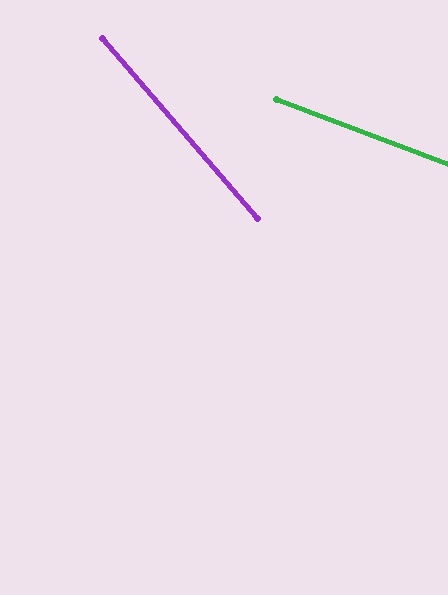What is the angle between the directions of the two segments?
Approximately 28 degrees.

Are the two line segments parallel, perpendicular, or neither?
Neither parallel nor perpendicular — they differ by about 28°.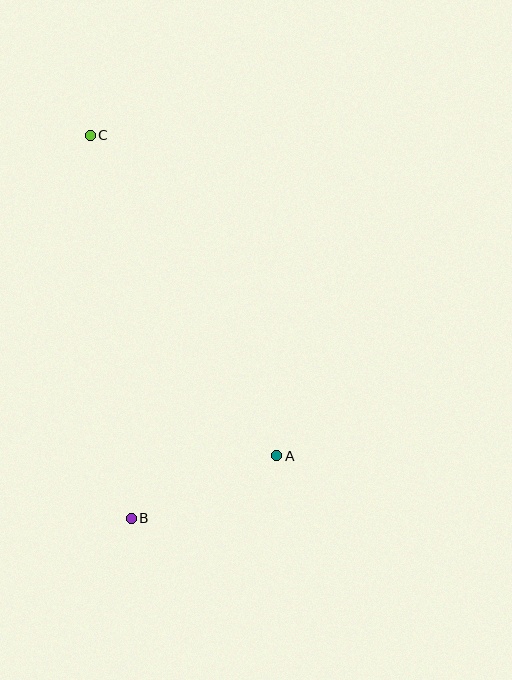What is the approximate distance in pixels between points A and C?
The distance between A and C is approximately 371 pixels.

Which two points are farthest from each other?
Points B and C are farthest from each other.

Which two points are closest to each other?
Points A and B are closest to each other.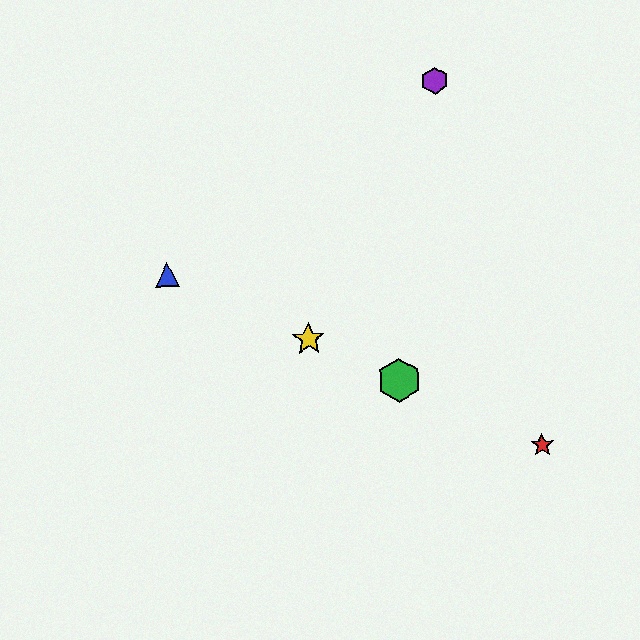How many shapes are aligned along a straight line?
4 shapes (the red star, the blue triangle, the green hexagon, the yellow star) are aligned along a straight line.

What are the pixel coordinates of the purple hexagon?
The purple hexagon is at (435, 81).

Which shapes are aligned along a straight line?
The red star, the blue triangle, the green hexagon, the yellow star are aligned along a straight line.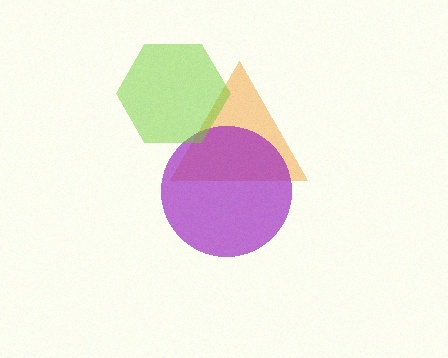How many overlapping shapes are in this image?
There are 3 overlapping shapes in the image.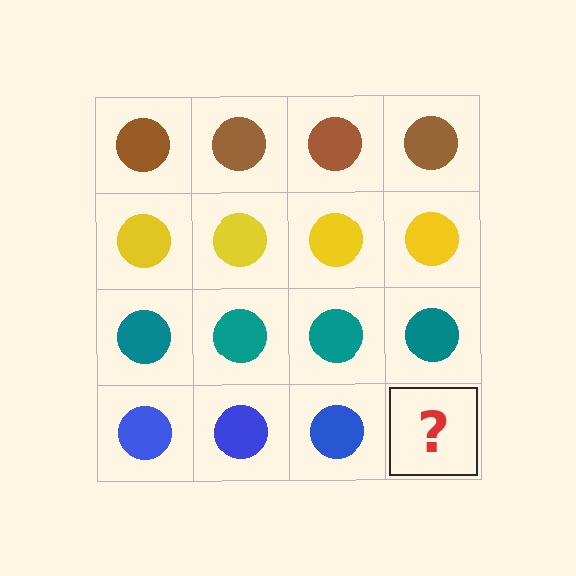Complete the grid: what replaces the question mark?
The question mark should be replaced with a blue circle.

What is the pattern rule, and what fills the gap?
The rule is that each row has a consistent color. The gap should be filled with a blue circle.